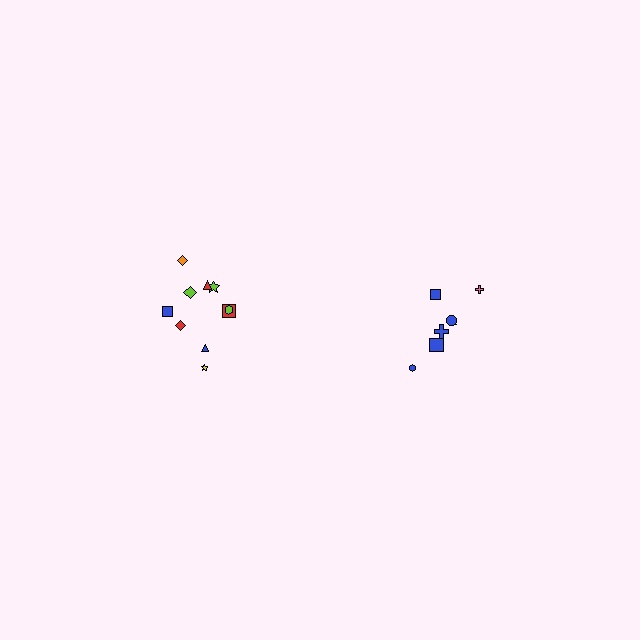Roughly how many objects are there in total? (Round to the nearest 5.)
Roughly 15 objects in total.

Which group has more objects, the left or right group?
The left group.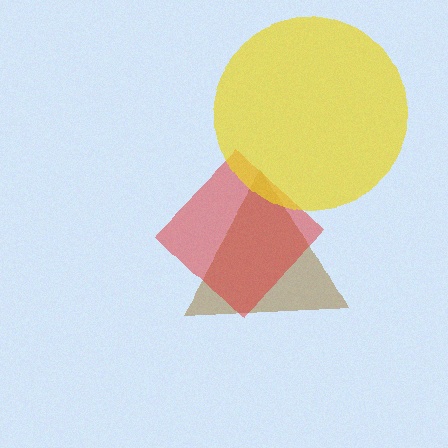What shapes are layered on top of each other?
The layered shapes are: a brown triangle, a red diamond, a yellow circle.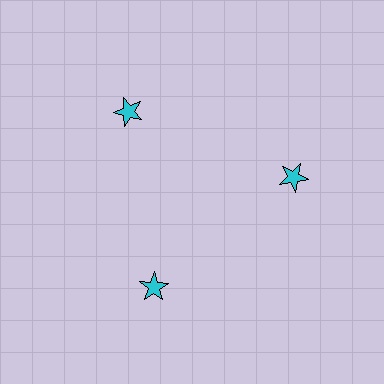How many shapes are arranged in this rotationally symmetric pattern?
There are 3 shapes, arranged in 3 groups of 1.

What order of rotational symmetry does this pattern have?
This pattern has 3-fold rotational symmetry.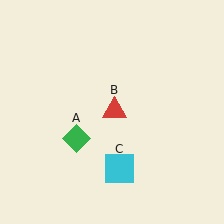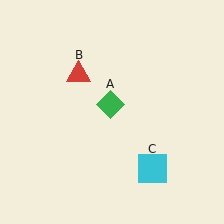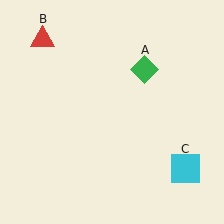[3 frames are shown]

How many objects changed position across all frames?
3 objects changed position: green diamond (object A), red triangle (object B), cyan square (object C).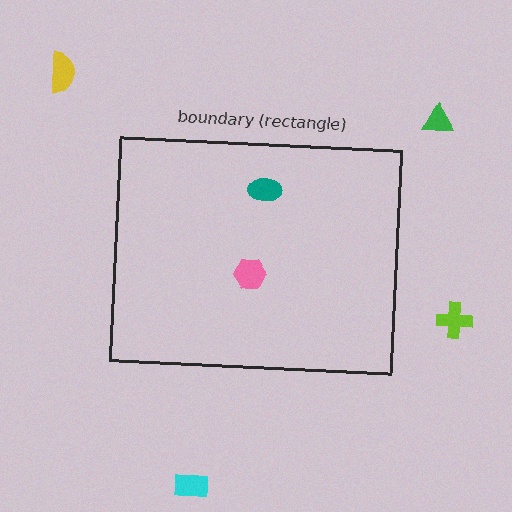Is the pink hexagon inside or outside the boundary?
Inside.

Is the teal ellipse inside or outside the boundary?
Inside.